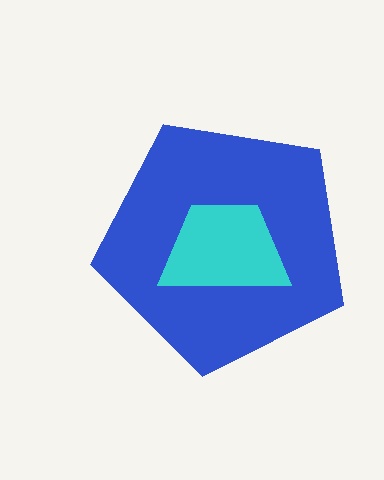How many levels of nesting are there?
2.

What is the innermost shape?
The cyan trapezoid.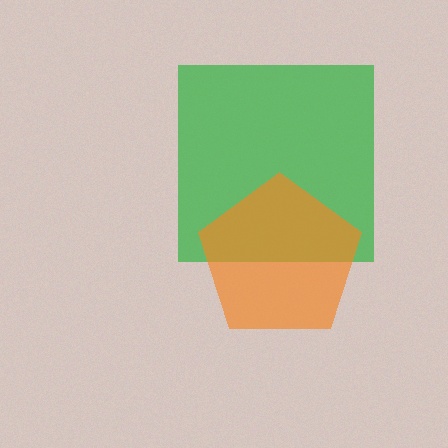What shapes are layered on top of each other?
The layered shapes are: a green square, an orange pentagon.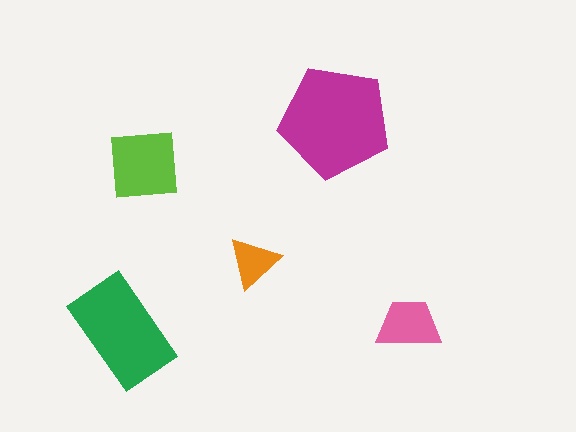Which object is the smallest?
The orange triangle.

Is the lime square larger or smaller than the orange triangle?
Larger.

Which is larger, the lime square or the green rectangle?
The green rectangle.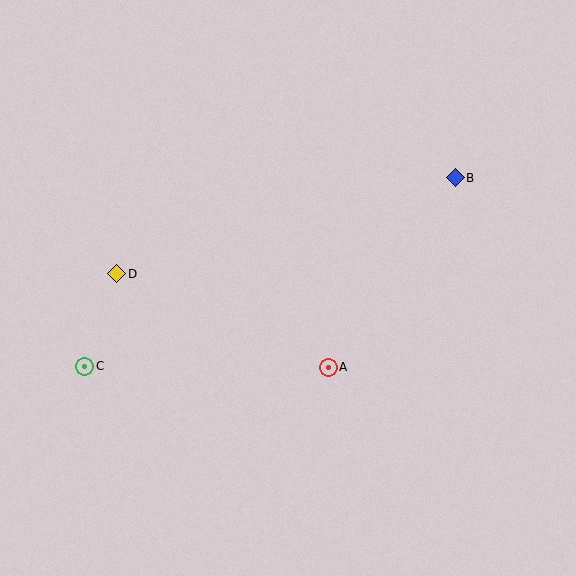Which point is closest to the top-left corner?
Point D is closest to the top-left corner.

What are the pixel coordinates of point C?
Point C is at (85, 366).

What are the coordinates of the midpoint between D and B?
The midpoint between D and B is at (286, 226).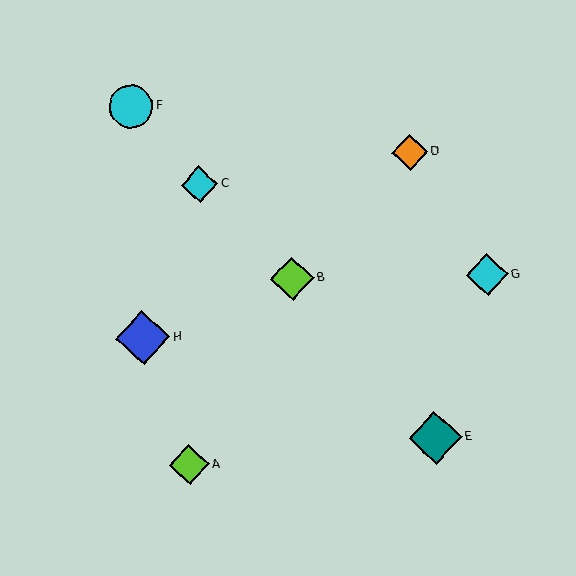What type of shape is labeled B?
Shape B is a lime diamond.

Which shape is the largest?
The blue diamond (labeled H) is the largest.